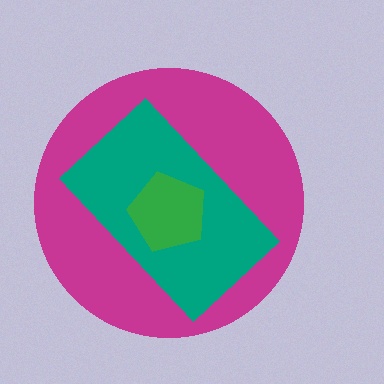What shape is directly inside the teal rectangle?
The green pentagon.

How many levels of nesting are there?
3.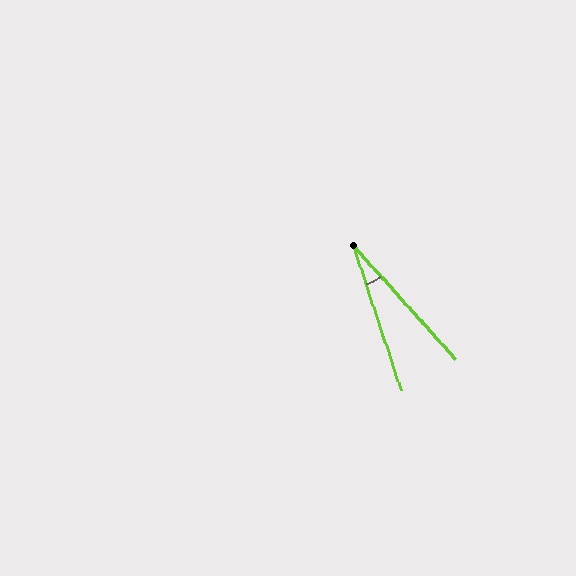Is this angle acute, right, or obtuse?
It is acute.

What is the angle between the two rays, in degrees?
Approximately 24 degrees.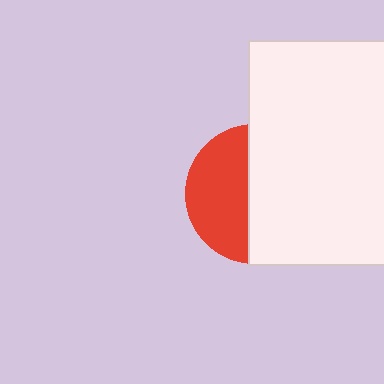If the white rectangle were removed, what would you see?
You would see the complete red circle.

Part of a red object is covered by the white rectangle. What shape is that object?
It is a circle.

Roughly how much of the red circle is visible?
A small part of it is visible (roughly 43%).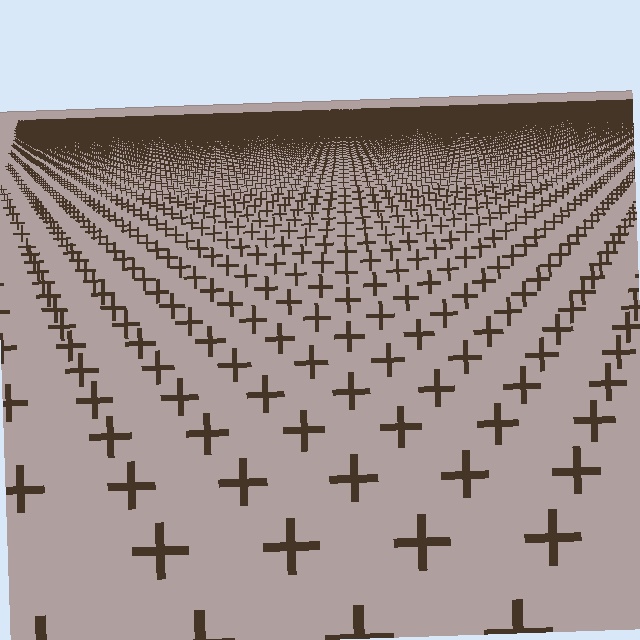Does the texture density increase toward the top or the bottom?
Density increases toward the top.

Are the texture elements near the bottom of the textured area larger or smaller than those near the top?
Larger. Near the bottom, elements are closer to the viewer and appear at a bigger on-screen size.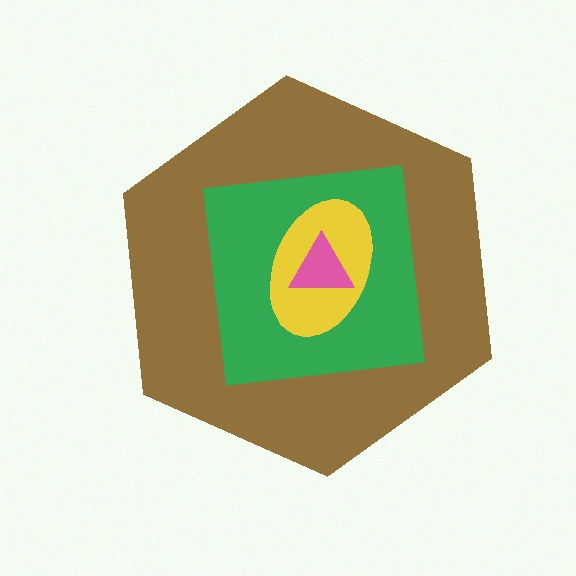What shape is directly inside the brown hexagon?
The green square.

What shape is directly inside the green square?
The yellow ellipse.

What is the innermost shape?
The pink triangle.